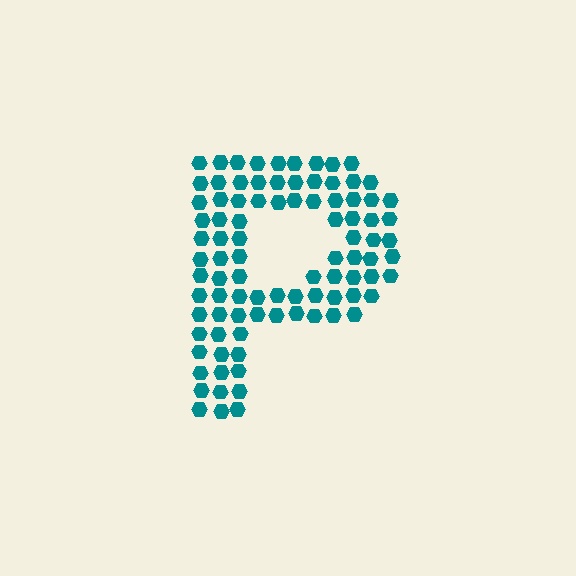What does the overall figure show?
The overall figure shows the letter P.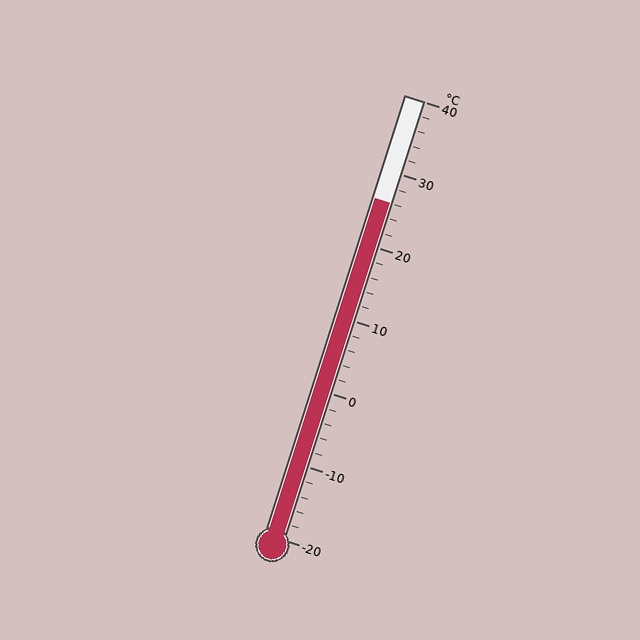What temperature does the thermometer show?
The thermometer shows approximately 26°C.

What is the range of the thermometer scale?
The thermometer scale ranges from -20°C to 40°C.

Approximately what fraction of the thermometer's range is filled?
The thermometer is filled to approximately 75% of its range.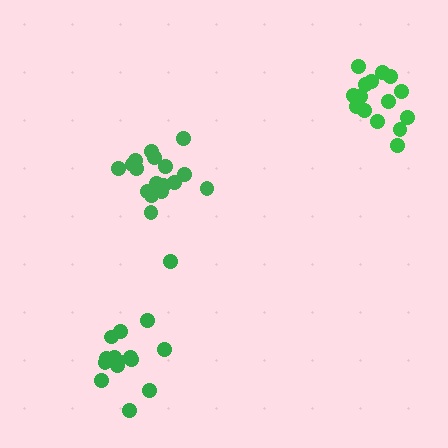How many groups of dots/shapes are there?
There are 3 groups.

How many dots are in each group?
Group 1: 15 dots, Group 2: 17 dots, Group 3: 16 dots (48 total).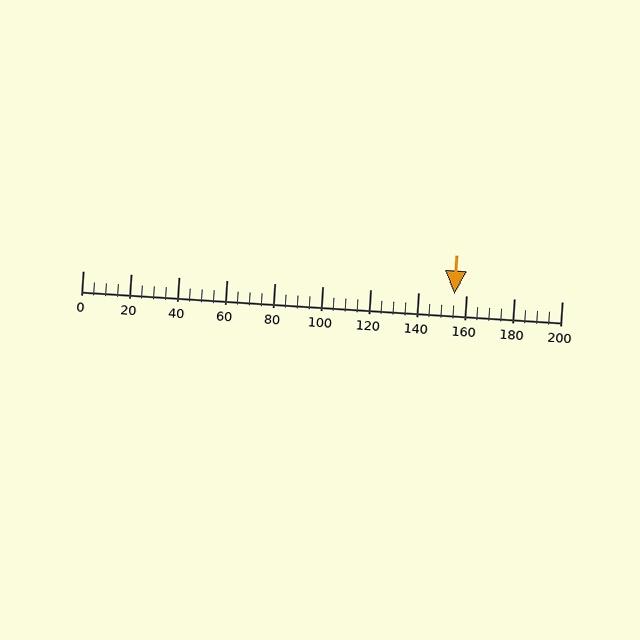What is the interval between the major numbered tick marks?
The major tick marks are spaced 20 units apart.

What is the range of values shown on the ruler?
The ruler shows values from 0 to 200.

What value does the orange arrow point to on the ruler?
The orange arrow points to approximately 155.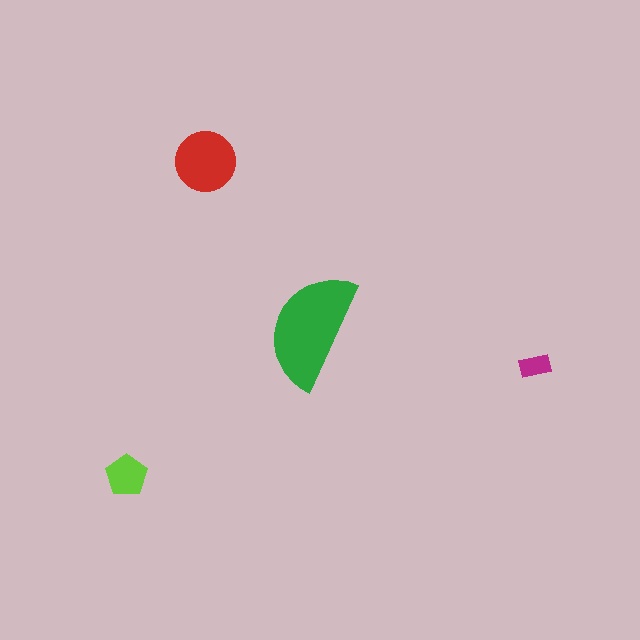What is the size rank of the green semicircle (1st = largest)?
1st.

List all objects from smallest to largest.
The magenta rectangle, the lime pentagon, the red circle, the green semicircle.